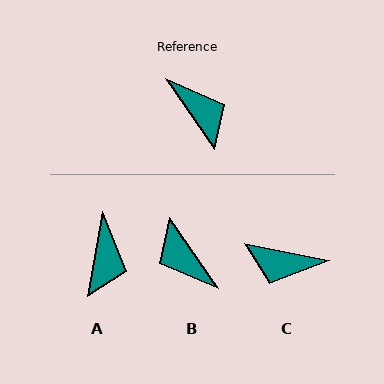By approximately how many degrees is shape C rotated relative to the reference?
Approximately 136 degrees clockwise.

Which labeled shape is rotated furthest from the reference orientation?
B, about 180 degrees away.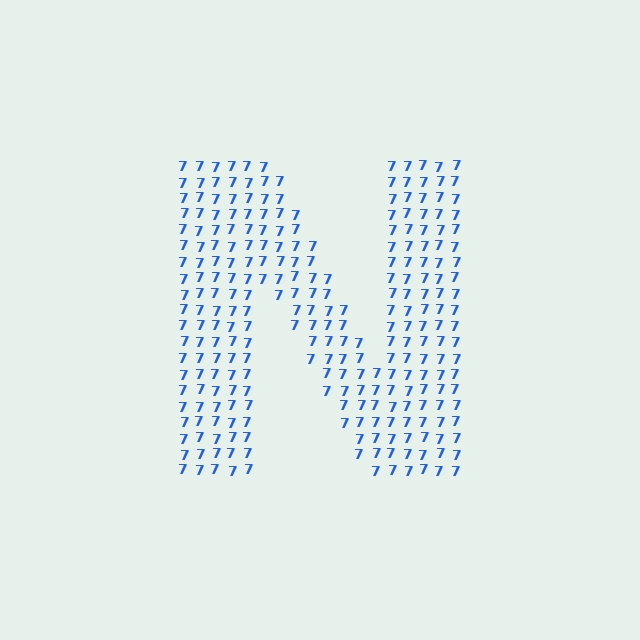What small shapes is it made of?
It is made of small digit 7's.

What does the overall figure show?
The overall figure shows the letter N.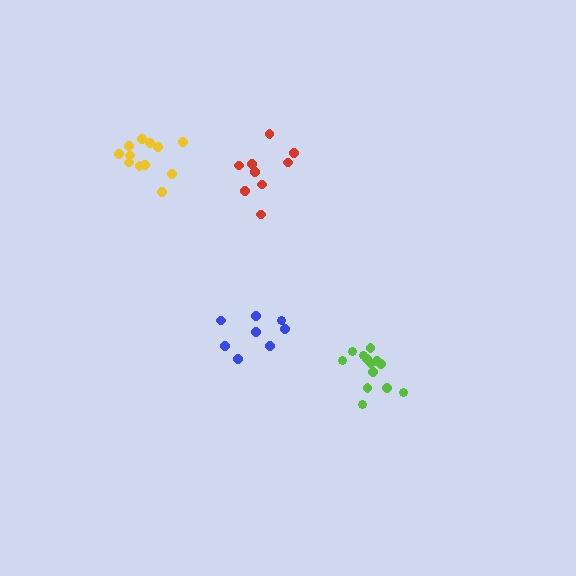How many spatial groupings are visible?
There are 4 spatial groupings.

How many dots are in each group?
Group 1: 12 dots, Group 2: 13 dots, Group 3: 9 dots, Group 4: 8 dots (42 total).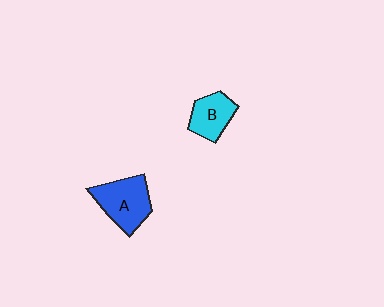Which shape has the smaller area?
Shape B (cyan).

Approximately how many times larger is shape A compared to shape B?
Approximately 1.4 times.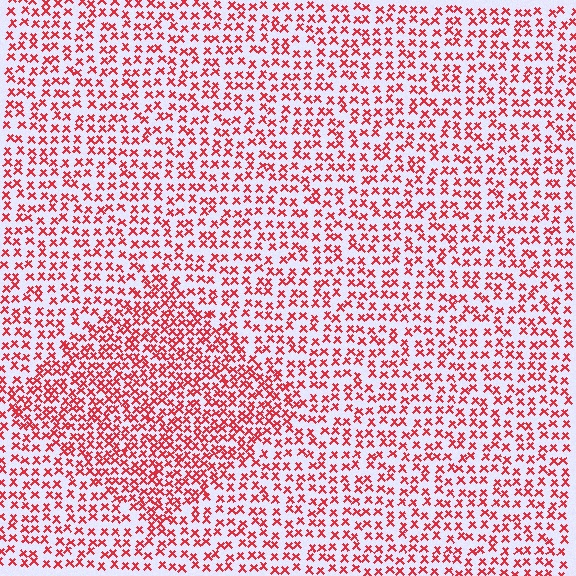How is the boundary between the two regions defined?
The boundary is defined by a change in element density (approximately 1.7x ratio). All elements are the same color, size, and shape.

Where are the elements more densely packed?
The elements are more densely packed inside the diamond boundary.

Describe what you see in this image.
The image contains small red elements arranged at two different densities. A diamond-shaped region is visible where the elements are more densely packed than the surrounding area.